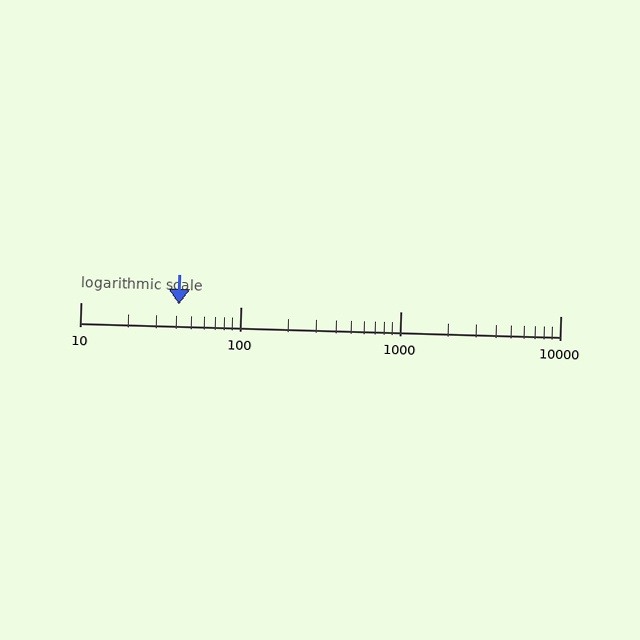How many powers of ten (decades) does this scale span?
The scale spans 3 decades, from 10 to 10000.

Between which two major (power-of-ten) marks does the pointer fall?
The pointer is between 10 and 100.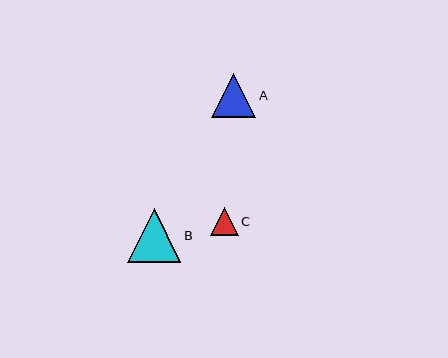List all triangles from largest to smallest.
From largest to smallest: B, A, C.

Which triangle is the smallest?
Triangle C is the smallest with a size of approximately 28 pixels.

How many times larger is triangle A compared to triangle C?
Triangle A is approximately 1.6 times the size of triangle C.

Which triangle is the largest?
Triangle B is the largest with a size of approximately 53 pixels.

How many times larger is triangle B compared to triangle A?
Triangle B is approximately 1.2 times the size of triangle A.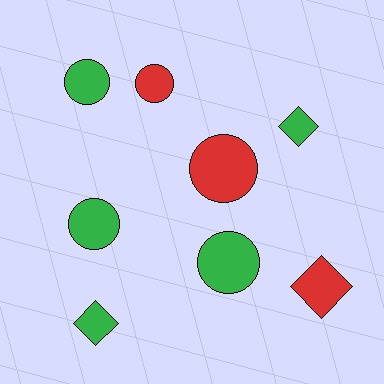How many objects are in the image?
There are 8 objects.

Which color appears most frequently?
Green, with 5 objects.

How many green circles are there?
There are 3 green circles.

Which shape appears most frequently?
Circle, with 5 objects.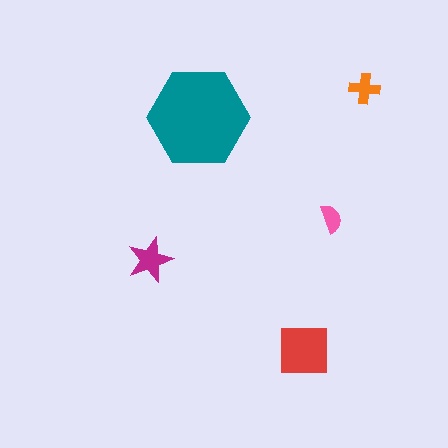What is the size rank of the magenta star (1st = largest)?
3rd.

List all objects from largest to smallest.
The teal hexagon, the red square, the magenta star, the orange cross, the pink semicircle.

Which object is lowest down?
The red square is bottommost.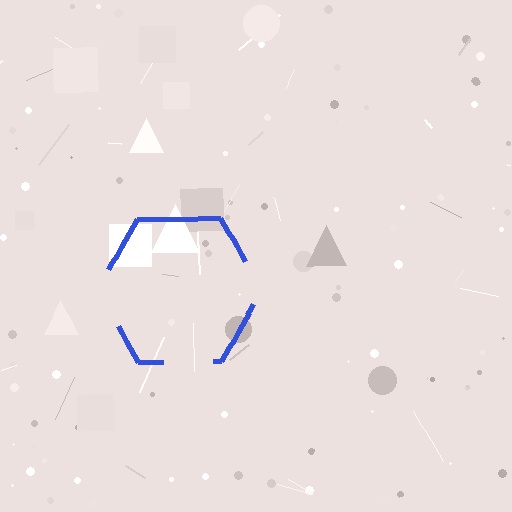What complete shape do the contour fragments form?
The contour fragments form a hexagon.